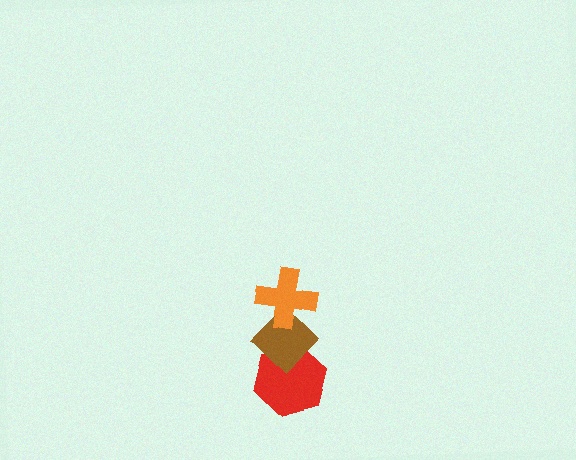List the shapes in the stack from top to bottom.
From top to bottom: the orange cross, the brown diamond, the red hexagon.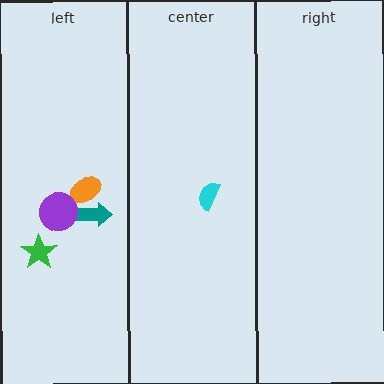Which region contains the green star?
The left region.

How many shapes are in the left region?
4.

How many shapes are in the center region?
1.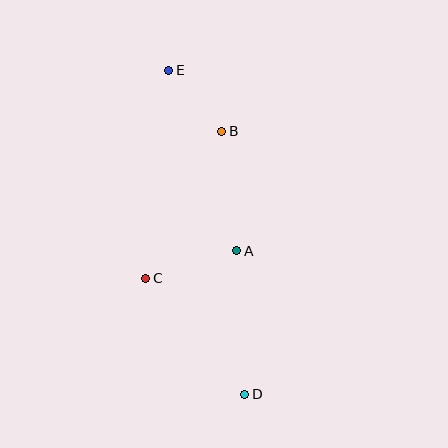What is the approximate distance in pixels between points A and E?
The distance between A and E is approximately 193 pixels.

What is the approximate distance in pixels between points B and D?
The distance between B and D is approximately 264 pixels.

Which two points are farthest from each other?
Points D and E are farthest from each other.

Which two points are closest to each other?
Points B and E are closest to each other.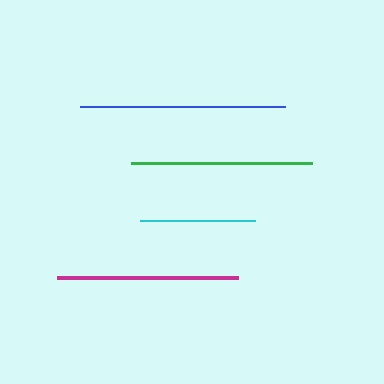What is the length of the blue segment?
The blue segment is approximately 204 pixels long.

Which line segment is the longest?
The blue line is the longest at approximately 204 pixels.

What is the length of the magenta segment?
The magenta segment is approximately 181 pixels long.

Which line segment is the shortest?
The cyan line is the shortest at approximately 116 pixels.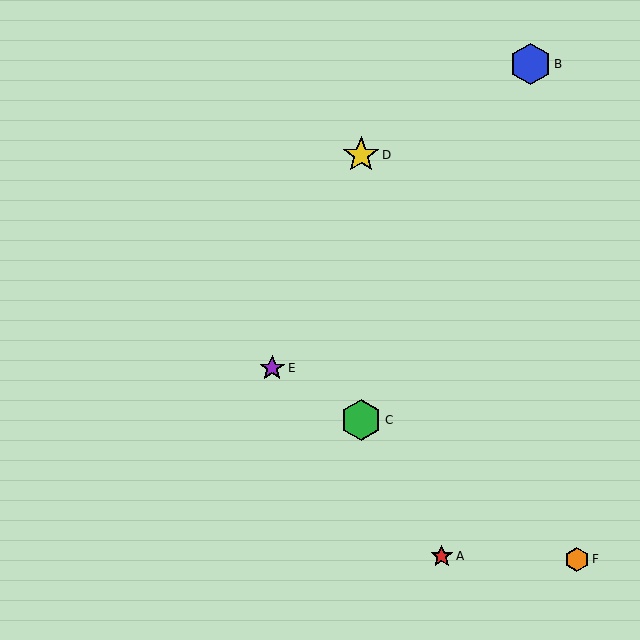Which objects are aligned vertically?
Objects C, D are aligned vertically.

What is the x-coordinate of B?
Object B is at x≈530.